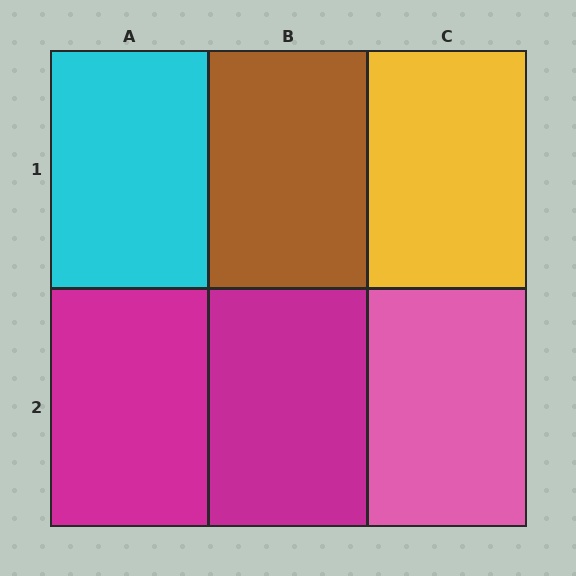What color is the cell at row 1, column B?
Brown.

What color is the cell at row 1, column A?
Cyan.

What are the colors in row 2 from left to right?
Magenta, magenta, pink.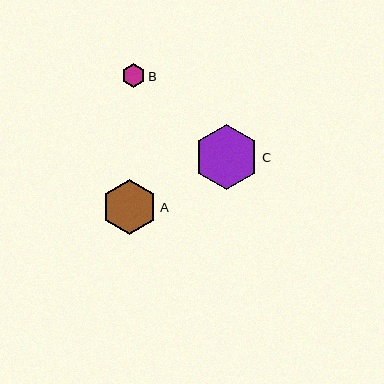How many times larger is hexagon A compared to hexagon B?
Hexagon A is approximately 2.4 times the size of hexagon B.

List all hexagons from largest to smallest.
From largest to smallest: C, A, B.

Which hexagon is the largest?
Hexagon C is the largest with a size of approximately 65 pixels.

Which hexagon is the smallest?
Hexagon B is the smallest with a size of approximately 23 pixels.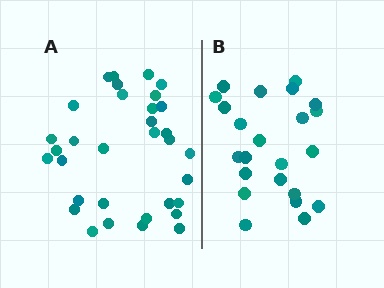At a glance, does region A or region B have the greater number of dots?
Region A (the left region) has more dots.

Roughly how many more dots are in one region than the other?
Region A has roughly 10 or so more dots than region B.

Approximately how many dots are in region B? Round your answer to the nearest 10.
About 20 dots. (The exact count is 23, which rounds to 20.)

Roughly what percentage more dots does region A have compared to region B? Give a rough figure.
About 45% more.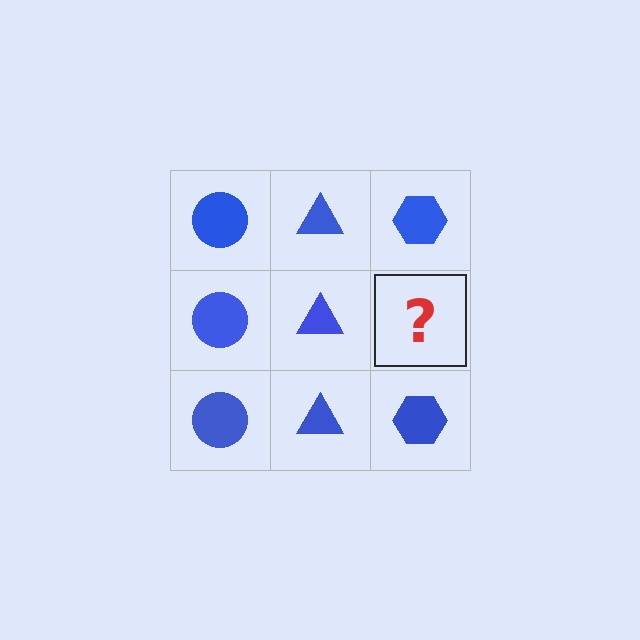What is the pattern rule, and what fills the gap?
The rule is that each column has a consistent shape. The gap should be filled with a blue hexagon.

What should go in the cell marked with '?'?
The missing cell should contain a blue hexagon.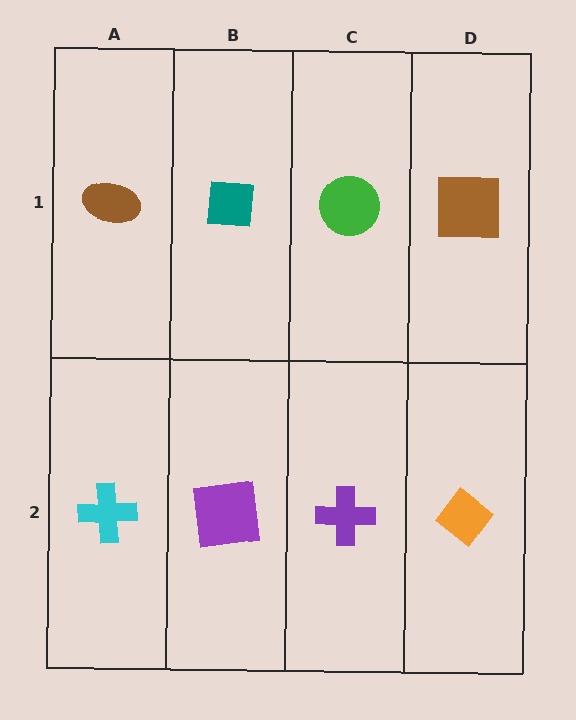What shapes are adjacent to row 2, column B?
A teal square (row 1, column B), a cyan cross (row 2, column A), a purple cross (row 2, column C).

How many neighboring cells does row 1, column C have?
3.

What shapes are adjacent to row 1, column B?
A purple square (row 2, column B), a brown ellipse (row 1, column A), a green circle (row 1, column C).